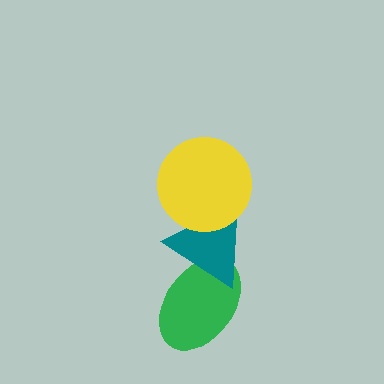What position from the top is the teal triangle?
The teal triangle is 2nd from the top.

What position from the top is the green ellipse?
The green ellipse is 3rd from the top.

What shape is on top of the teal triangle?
The yellow circle is on top of the teal triangle.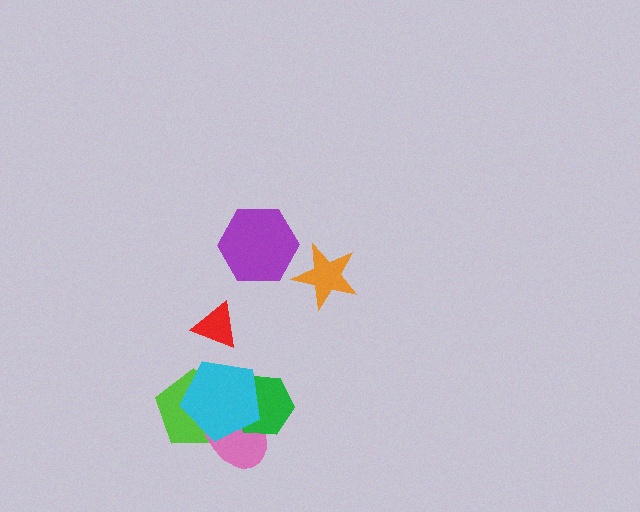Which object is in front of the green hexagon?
The cyan pentagon is in front of the green hexagon.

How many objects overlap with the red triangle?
0 objects overlap with the red triangle.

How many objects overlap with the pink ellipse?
3 objects overlap with the pink ellipse.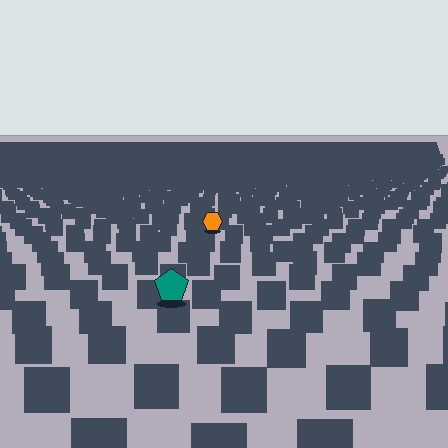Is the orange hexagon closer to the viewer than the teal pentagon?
No. The teal pentagon is closer — you can tell from the texture gradient: the ground texture is coarser near it.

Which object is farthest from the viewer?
The orange hexagon is farthest from the viewer. It appears smaller and the ground texture around it is denser.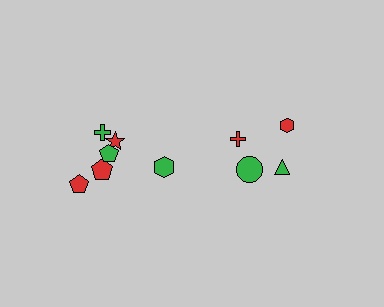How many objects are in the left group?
There are 6 objects.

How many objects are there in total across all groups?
There are 10 objects.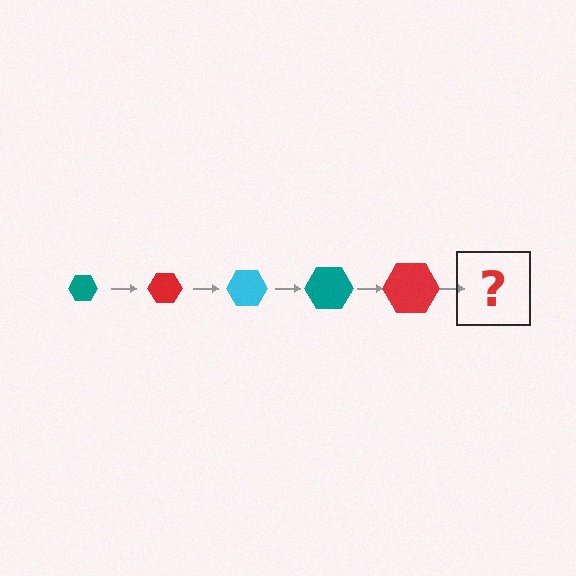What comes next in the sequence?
The next element should be a cyan hexagon, larger than the previous one.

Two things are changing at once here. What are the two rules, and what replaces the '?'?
The two rules are that the hexagon grows larger each step and the color cycles through teal, red, and cyan. The '?' should be a cyan hexagon, larger than the previous one.